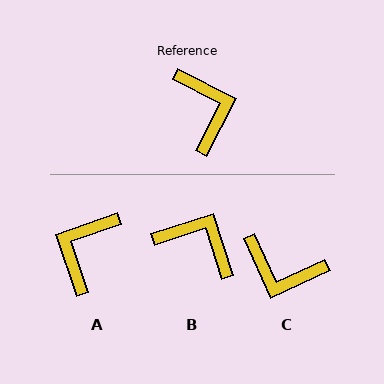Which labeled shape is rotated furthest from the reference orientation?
A, about 136 degrees away.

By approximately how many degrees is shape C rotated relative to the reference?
Approximately 128 degrees clockwise.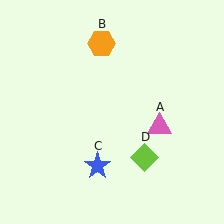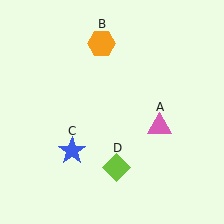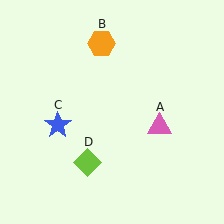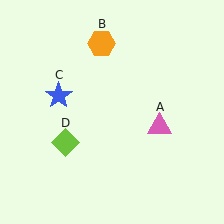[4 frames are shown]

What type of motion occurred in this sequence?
The blue star (object C), lime diamond (object D) rotated clockwise around the center of the scene.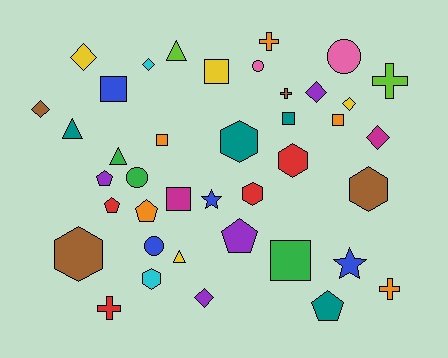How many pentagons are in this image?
There are 5 pentagons.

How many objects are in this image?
There are 40 objects.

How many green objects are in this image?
There are 3 green objects.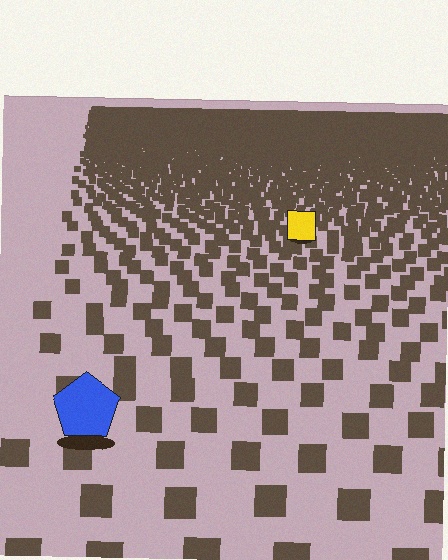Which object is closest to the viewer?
The blue pentagon is closest. The texture marks near it are larger and more spread out.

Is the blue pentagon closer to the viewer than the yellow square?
Yes. The blue pentagon is closer — you can tell from the texture gradient: the ground texture is coarser near it.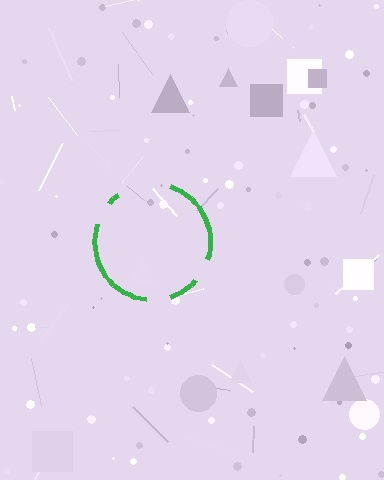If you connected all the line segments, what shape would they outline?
They would outline a circle.